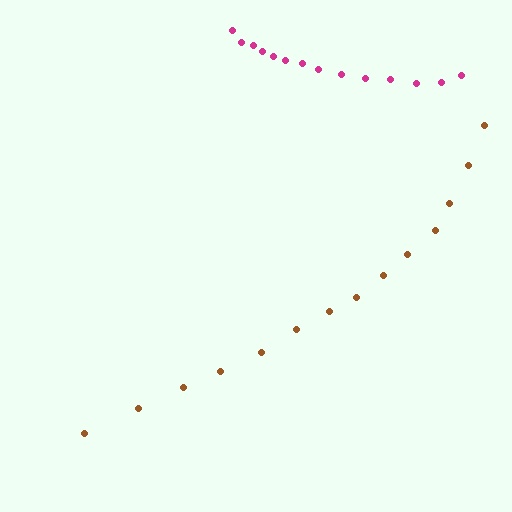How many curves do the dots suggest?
There are 2 distinct paths.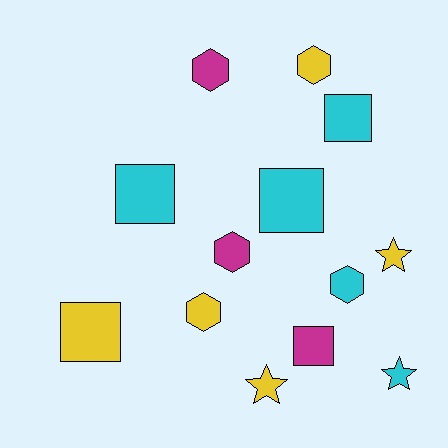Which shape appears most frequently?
Hexagon, with 5 objects.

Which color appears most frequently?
Cyan, with 5 objects.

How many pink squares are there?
There are no pink squares.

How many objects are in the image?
There are 13 objects.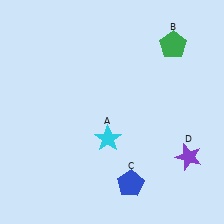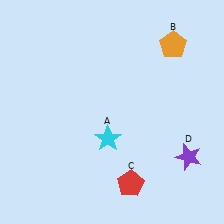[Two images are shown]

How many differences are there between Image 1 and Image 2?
There are 2 differences between the two images.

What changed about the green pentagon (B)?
In Image 1, B is green. In Image 2, it changed to orange.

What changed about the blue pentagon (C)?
In Image 1, C is blue. In Image 2, it changed to red.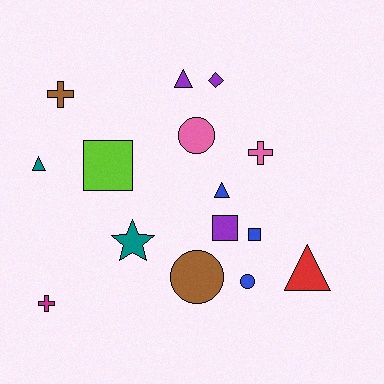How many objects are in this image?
There are 15 objects.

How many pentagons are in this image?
There are no pentagons.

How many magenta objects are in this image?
There is 1 magenta object.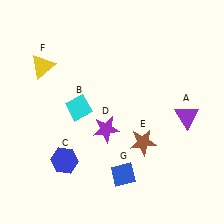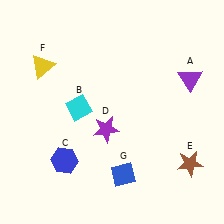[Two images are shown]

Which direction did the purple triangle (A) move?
The purple triangle (A) moved up.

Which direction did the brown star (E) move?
The brown star (E) moved right.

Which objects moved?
The objects that moved are: the purple triangle (A), the brown star (E).